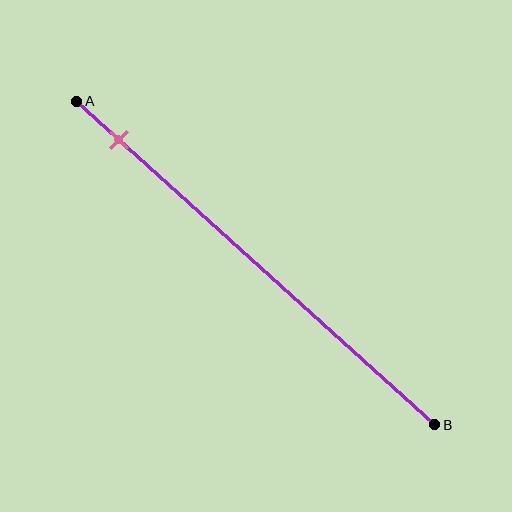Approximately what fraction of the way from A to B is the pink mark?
The pink mark is approximately 10% of the way from A to B.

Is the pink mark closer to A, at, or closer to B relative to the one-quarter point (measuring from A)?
The pink mark is closer to point A than the one-quarter point of segment AB.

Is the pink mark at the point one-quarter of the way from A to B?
No, the mark is at about 10% from A, not at the 25% one-quarter point.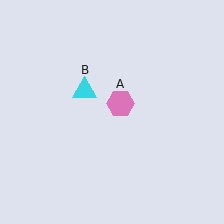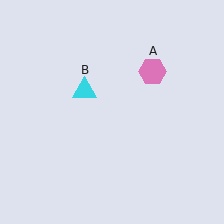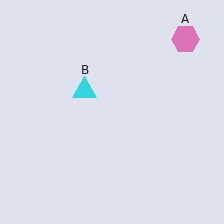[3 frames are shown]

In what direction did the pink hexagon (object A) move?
The pink hexagon (object A) moved up and to the right.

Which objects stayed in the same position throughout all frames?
Cyan triangle (object B) remained stationary.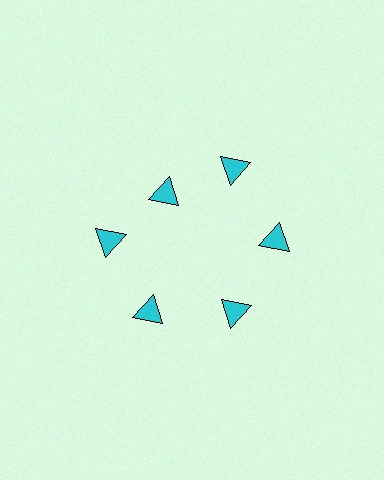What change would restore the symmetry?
The symmetry would be restored by moving it outward, back onto the ring so that all 6 triangles sit at equal angles and equal distance from the center.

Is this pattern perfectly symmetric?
No. The 6 cyan triangles are arranged in a ring, but one element near the 11 o'clock position is pulled inward toward the center, breaking the 6-fold rotational symmetry.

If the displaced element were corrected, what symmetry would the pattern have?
It would have 6-fold rotational symmetry — the pattern would map onto itself every 60 degrees.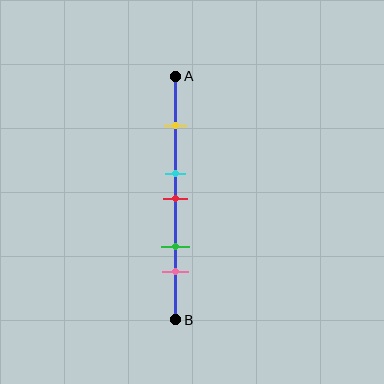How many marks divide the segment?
There are 5 marks dividing the segment.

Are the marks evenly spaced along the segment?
No, the marks are not evenly spaced.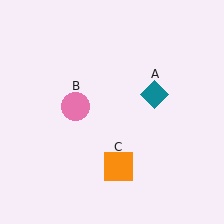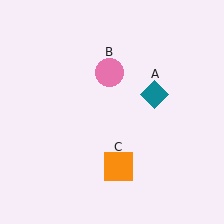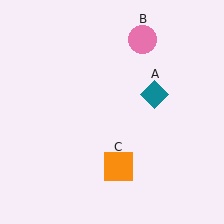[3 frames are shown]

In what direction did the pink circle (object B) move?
The pink circle (object B) moved up and to the right.